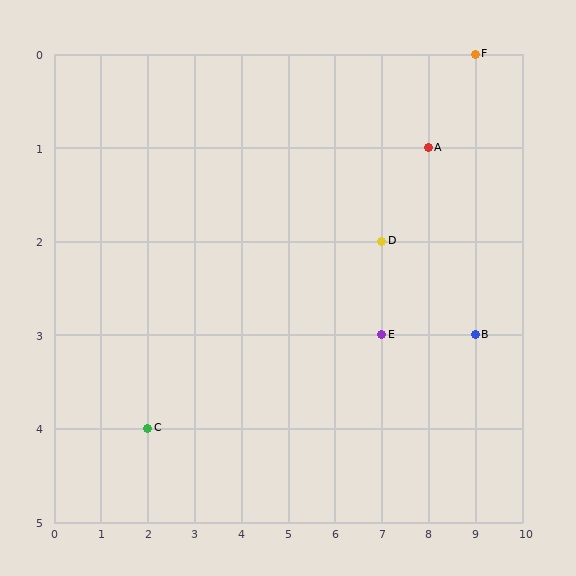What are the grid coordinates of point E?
Point E is at grid coordinates (7, 3).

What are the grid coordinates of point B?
Point B is at grid coordinates (9, 3).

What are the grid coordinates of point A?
Point A is at grid coordinates (8, 1).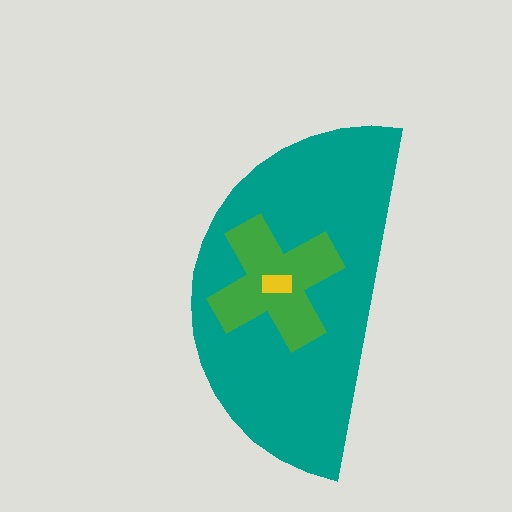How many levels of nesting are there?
3.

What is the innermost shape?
The yellow rectangle.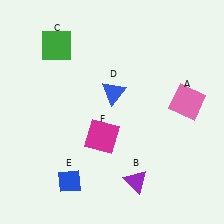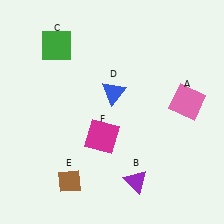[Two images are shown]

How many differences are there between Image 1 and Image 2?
There is 1 difference between the two images.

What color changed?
The diamond (E) changed from blue in Image 1 to brown in Image 2.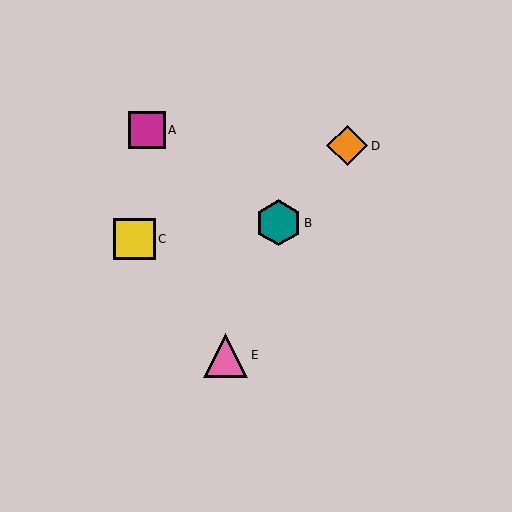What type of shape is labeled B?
Shape B is a teal hexagon.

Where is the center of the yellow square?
The center of the yellow square is at (134, 239).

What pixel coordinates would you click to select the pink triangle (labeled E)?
Click at (226, 355) to select the pink triangle E.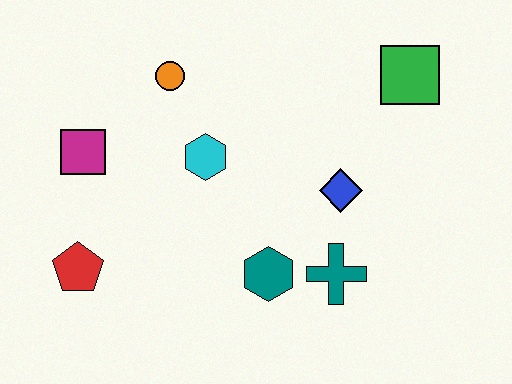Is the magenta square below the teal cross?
No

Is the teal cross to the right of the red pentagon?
Yes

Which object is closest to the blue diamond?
The teal cross is closest to the blue diamond.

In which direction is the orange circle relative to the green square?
The orange circle is to the left of the green square.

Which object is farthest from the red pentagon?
The green square is farthest from the red pentagon.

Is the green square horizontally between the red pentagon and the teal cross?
No